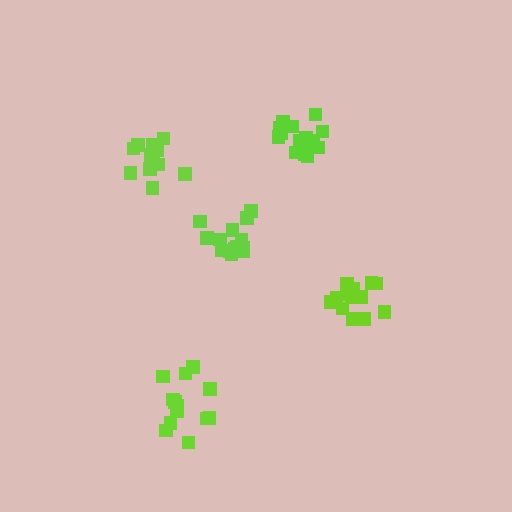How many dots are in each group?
Group 1: 14 dots, Group 2: 13 dots, Group 3: 16 dots, Group 4: 12 dots, Group 5: 14 dots (69 total).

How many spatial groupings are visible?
There are 5 spatial groupings.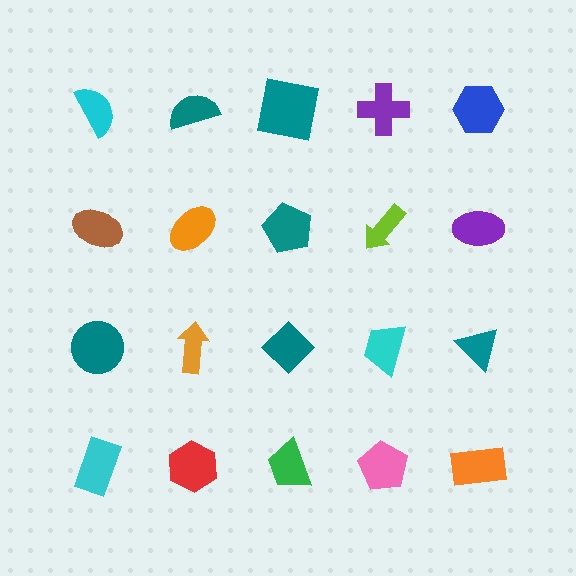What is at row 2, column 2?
An orange ellipse.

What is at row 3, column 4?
A cyan trapezoid.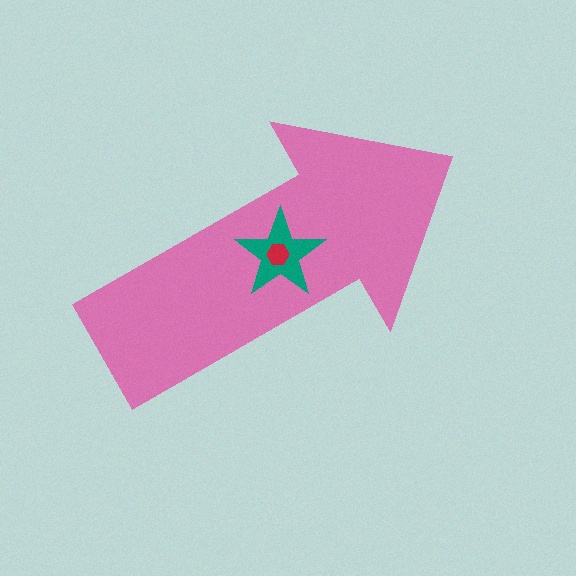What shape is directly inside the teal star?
The red hexagon.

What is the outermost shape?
The pink arrow.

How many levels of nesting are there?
3.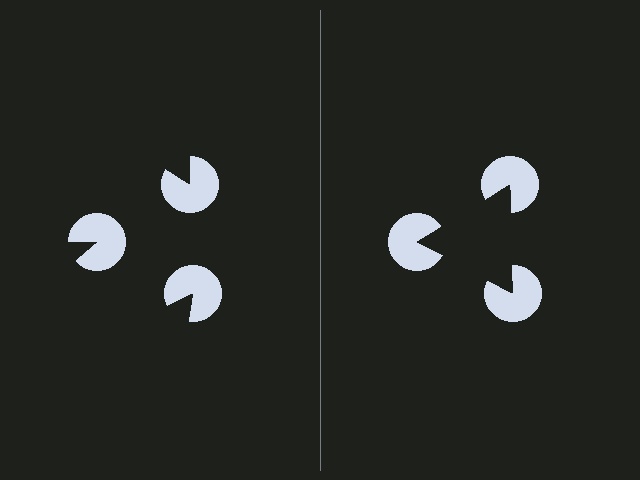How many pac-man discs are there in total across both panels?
6 — 3 on each side.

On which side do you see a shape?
An illusory triangle appears on the right side. On the left side the wedge cuts are rotated, so no coherent shape forms.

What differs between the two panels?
The pac-man discs are positioned identically on both sides; only the wedge orientations differ. On the right they align to a triangle; on the left they are misaligned.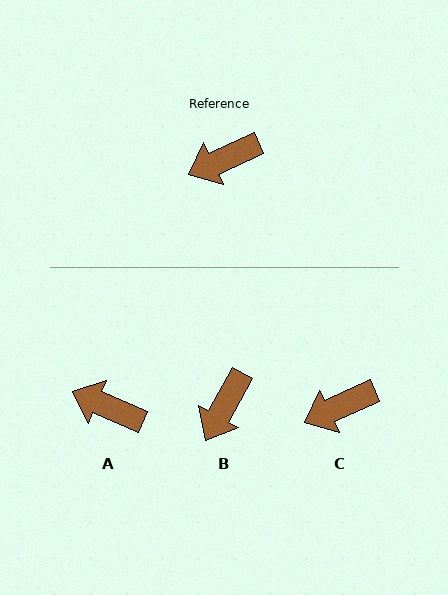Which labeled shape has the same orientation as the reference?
C.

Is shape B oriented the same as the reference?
No, it is off by about 37 degrees.